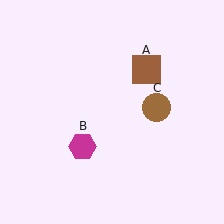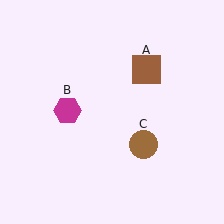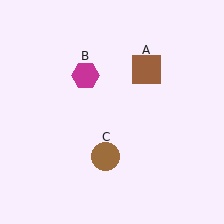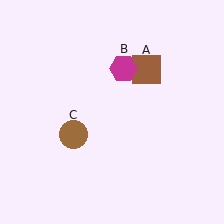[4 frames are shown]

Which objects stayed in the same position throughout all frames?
Brown square (object A) remained stationary.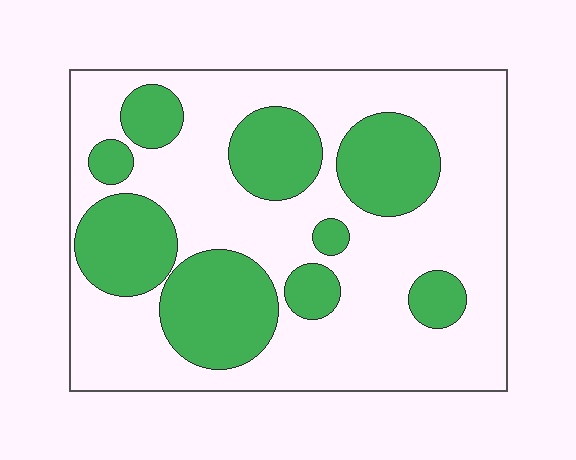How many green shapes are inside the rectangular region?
9.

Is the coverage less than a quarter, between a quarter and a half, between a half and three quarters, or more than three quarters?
Between a quarter and a half.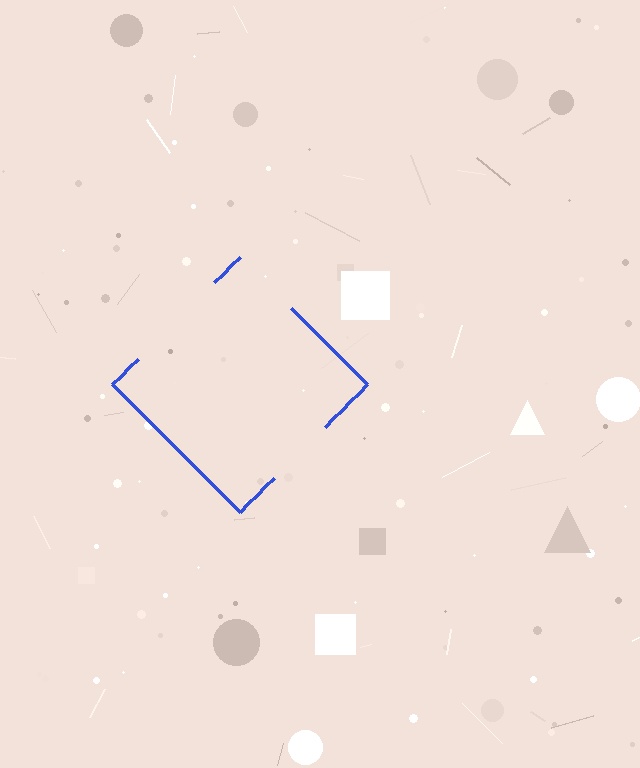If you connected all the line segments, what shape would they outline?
They would outline a diamond.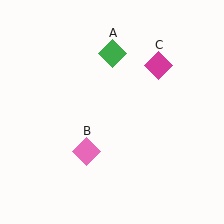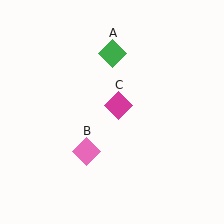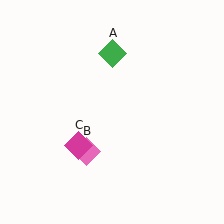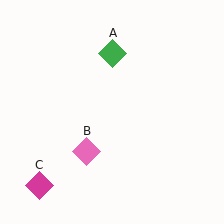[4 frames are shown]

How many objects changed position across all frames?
1 object changed position: magenta diamond (object C).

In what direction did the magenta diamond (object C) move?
The magenta diamond (object C) moved down and to the left.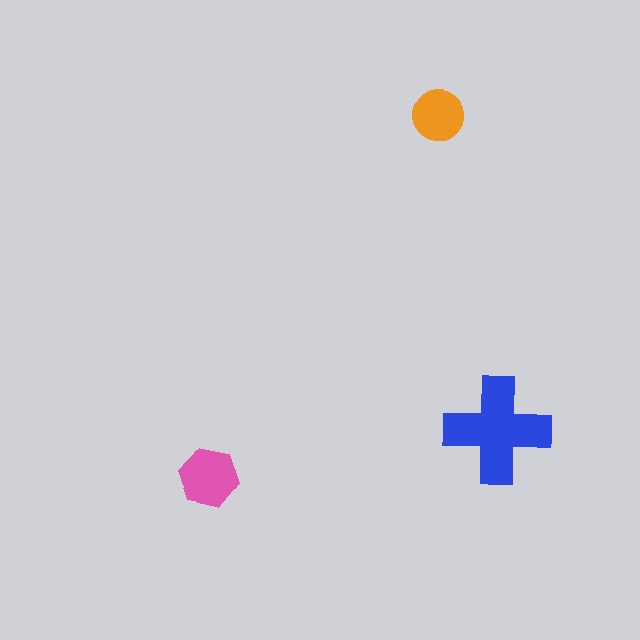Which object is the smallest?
The orange circle.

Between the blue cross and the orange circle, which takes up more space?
The blue cross.